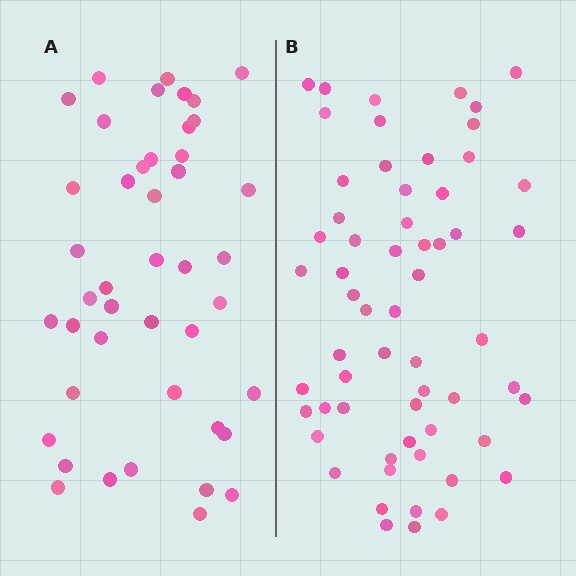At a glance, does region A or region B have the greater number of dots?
Region B (the right region) has more dots.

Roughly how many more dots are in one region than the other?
Region B has approximately 15 more dots than region A.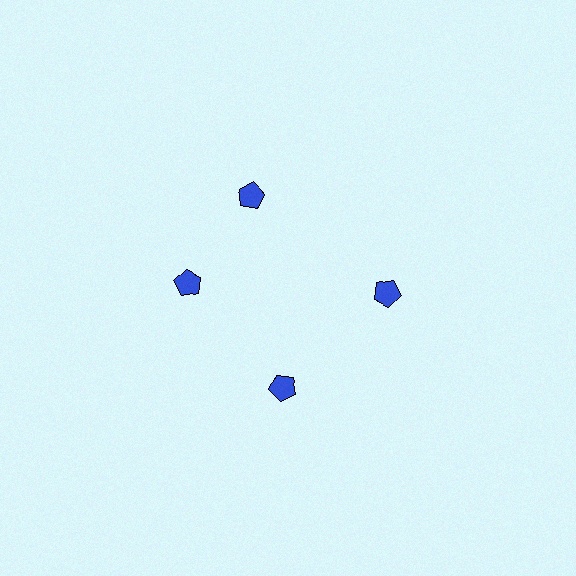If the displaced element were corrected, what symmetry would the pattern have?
It would have 4-fold rotational symmetry — the pattern would map onto itself every 90 degrees.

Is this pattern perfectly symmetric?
No. The 4 blue pentagons are arranged in a ring, but one element near the 12 o'clock position is rotated out of alignment along the ring, breaking the 4-fold rotational symmetry.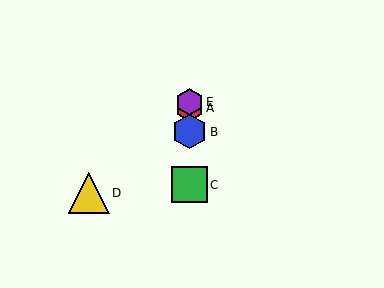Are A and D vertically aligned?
No, A is at x≈189 and D is at x≈89.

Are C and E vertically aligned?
Yes, both are at x≈189.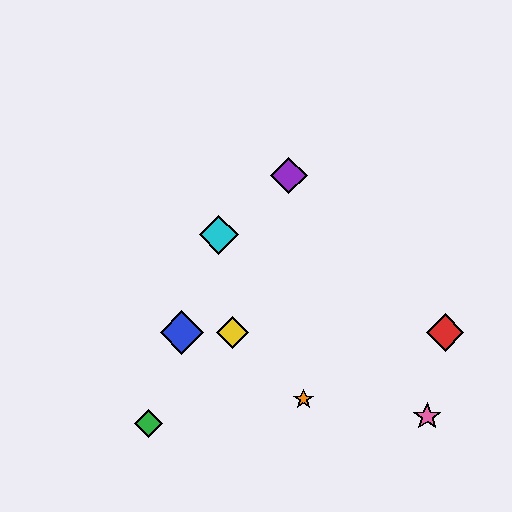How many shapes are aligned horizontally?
3 shapes (the red diamond, the blue diamond, the yellow diamond) are aligned horizontally.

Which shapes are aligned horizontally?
The red diamond, the blue diamond, the yellow diamond are aligned horizontally.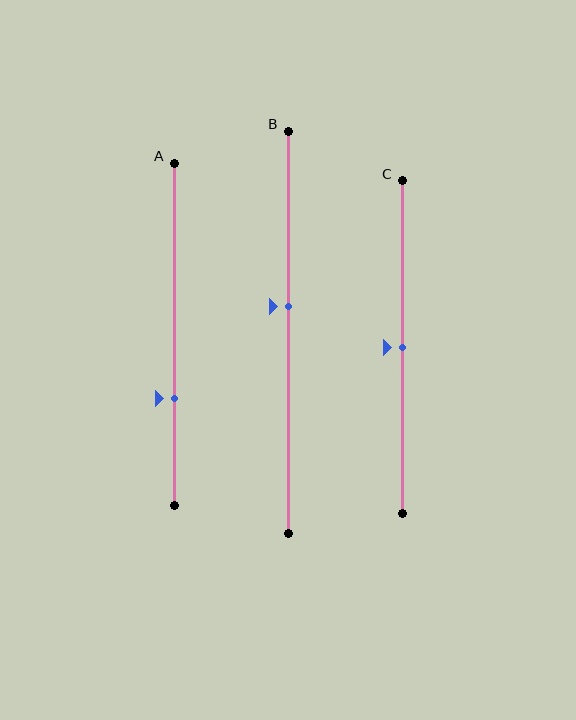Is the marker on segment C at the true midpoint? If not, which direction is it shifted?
Yes, the marker on segment C is at the true midpoint.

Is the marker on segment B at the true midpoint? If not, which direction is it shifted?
No, the marker on segment B is shifted upward by about 6% of the segment length.